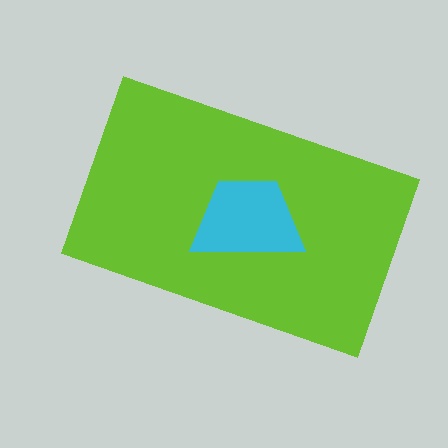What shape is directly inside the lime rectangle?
The cyan trapezoid.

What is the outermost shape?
The lime rectangle.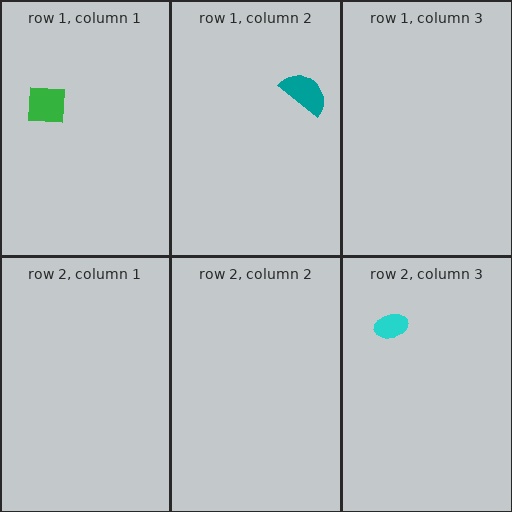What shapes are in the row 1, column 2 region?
The teal semicircle.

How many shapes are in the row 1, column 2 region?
1.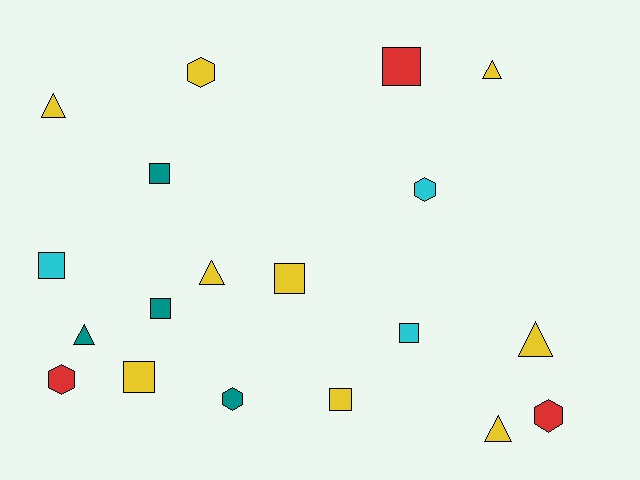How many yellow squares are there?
There are 3 yellow squares.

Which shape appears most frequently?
Square, with 8 objects.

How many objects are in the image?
There are 19 objects.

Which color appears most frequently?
Yellow, with 9 objects.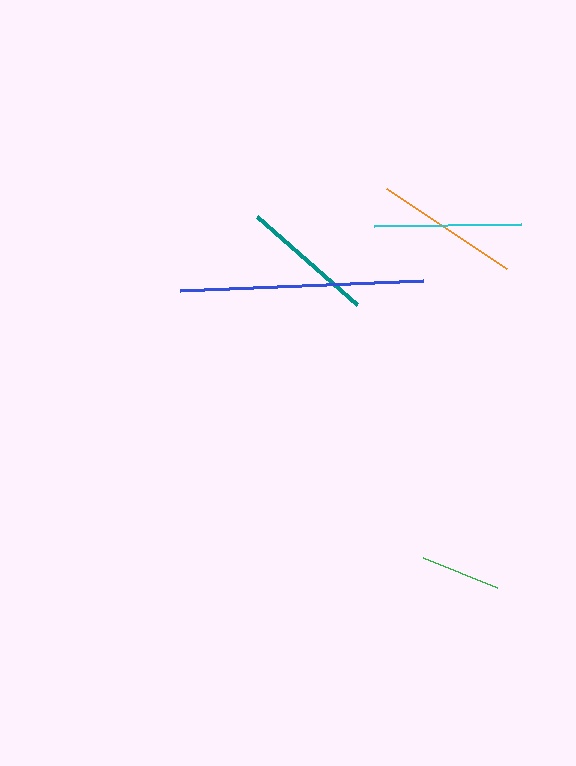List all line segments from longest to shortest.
From longest to shortest: blue, cyan, orange, teal, green.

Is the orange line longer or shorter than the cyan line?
The cyan line is longer than the orange line.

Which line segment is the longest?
The blue line is the longest at approximately 243 pixels.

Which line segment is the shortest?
The green line is the shortest at approximately 79 pixels.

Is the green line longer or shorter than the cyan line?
The cyan line is longer than the green line.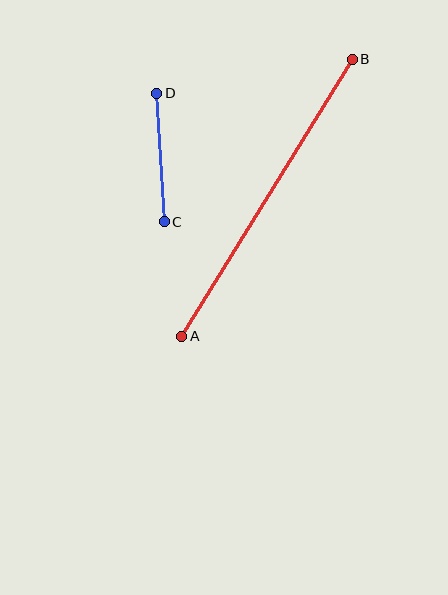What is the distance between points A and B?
The distance is approximately 325 pixels.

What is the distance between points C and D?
The distance is approximately 129 pixels.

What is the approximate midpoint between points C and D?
The midpoint is at approximately (160, 158) pixels.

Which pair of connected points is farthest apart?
Points A and B are farthest apart.